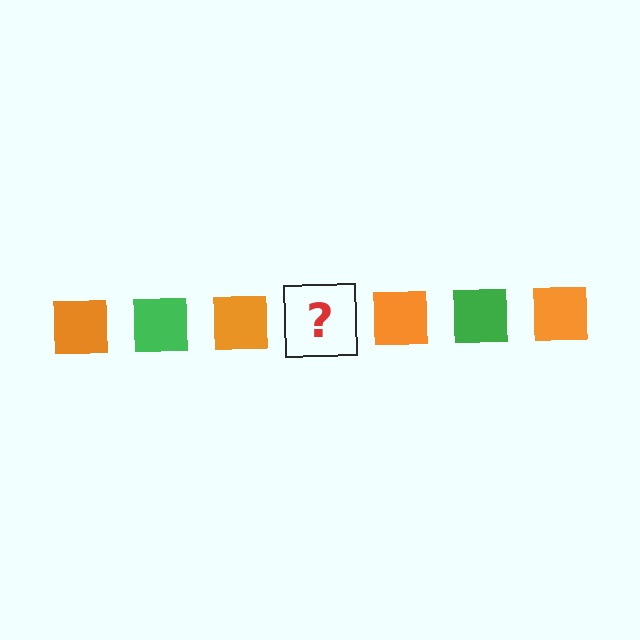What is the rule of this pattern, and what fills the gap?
The rule is that the pattern cycles through orange, green squares. The gap should be filled with a green square.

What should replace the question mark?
The question mark should be replaced with a green square.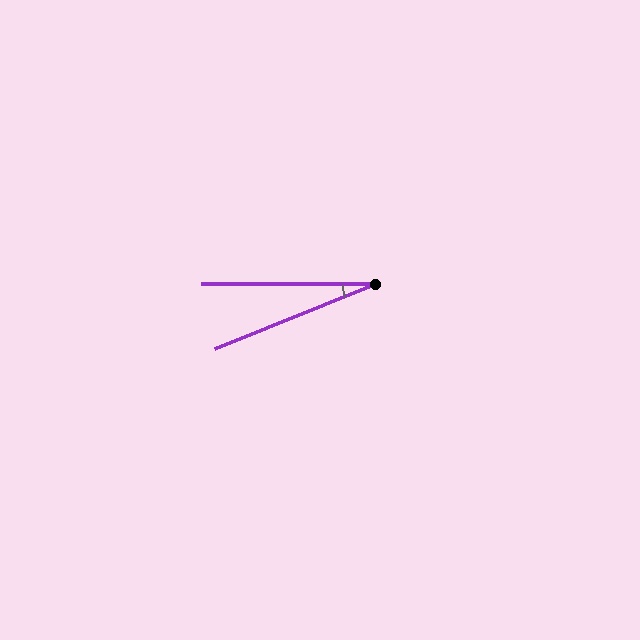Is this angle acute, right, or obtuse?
It is acute.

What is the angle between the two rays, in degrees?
Approximately 22 degrees.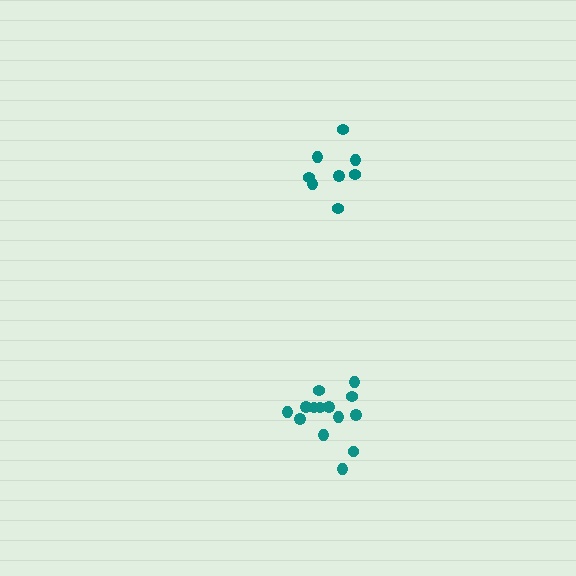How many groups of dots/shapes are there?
There are 2 groups.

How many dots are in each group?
Group 1: 8 dots, Group 2: 14 dots (22 total).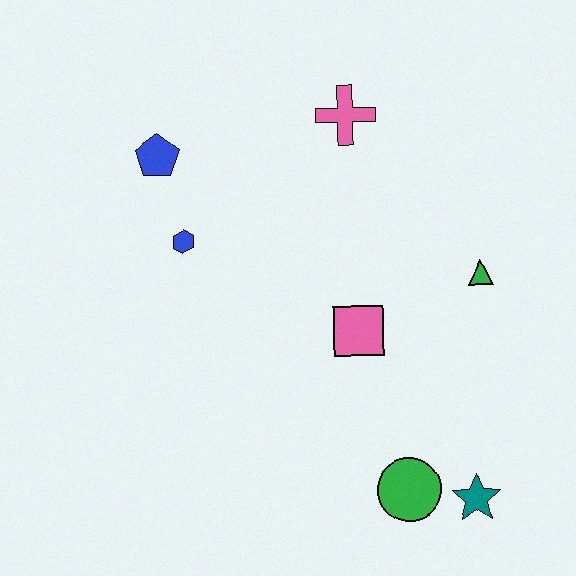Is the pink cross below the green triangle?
No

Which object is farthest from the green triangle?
The blue pentagon is farthest from the green triangle.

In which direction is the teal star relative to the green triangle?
The teal star is below the green triangle.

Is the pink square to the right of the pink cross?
Yes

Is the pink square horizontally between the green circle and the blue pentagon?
Yes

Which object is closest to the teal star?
The green circle is closest to the teal star.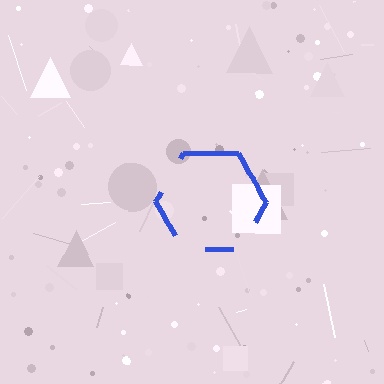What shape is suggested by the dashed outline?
The dashed outline suggests a hexagon.